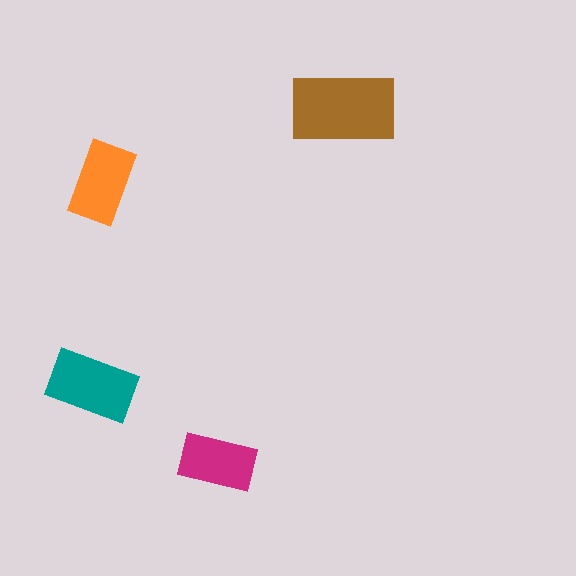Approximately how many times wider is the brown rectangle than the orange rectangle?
About 1.5 times wider.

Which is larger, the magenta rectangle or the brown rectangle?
The brown one.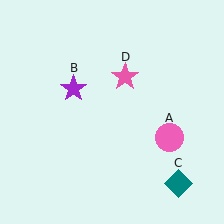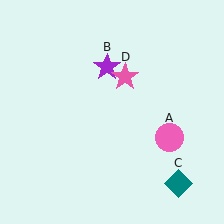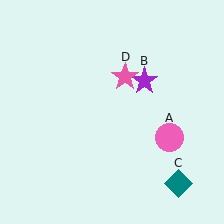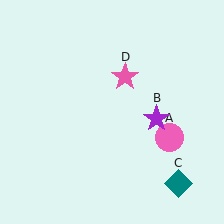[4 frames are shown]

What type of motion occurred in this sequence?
The purple star (object B) rotated clockwise around the center of the scene.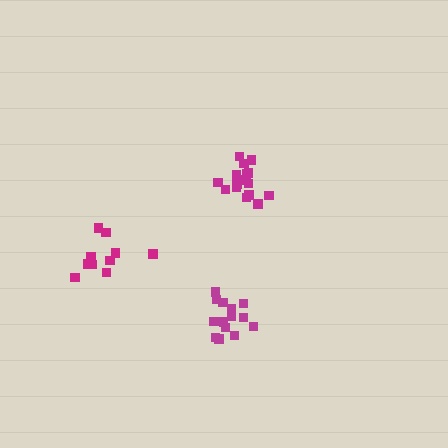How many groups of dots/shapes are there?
There are 3 groups.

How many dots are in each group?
Group 1: 16 dots, Group 2: 14 dots, Group 3: 10 dots (40 total).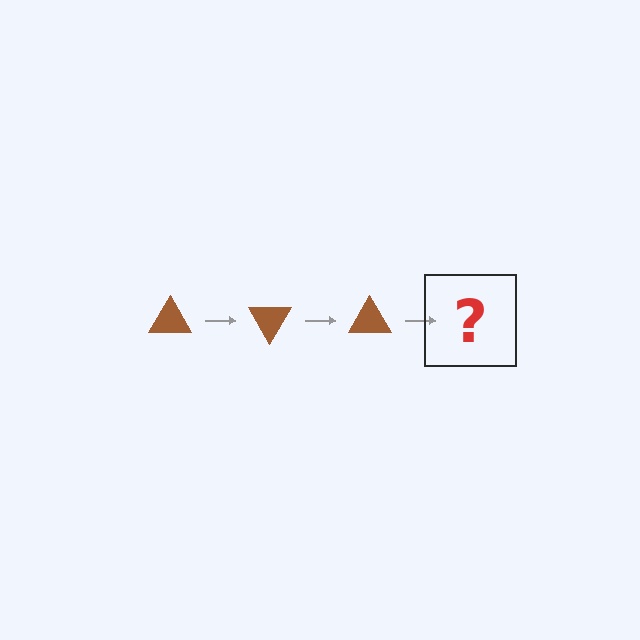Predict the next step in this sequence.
The next step is a brown triangle rotated 180 degrees.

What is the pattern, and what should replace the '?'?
The pattern is that the triangle rotates 60 degrees each step. The '?' should be a brown triangle rotated 180 degrees.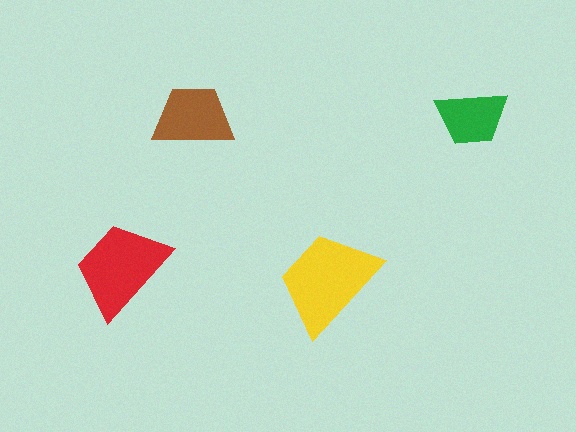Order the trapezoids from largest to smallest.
the yellow one, the red one, the brown one, the green one.